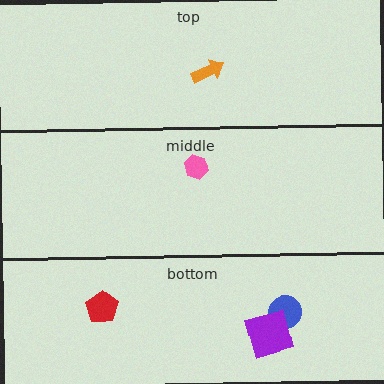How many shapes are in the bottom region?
3.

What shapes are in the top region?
The orange arrow.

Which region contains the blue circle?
The bottom region.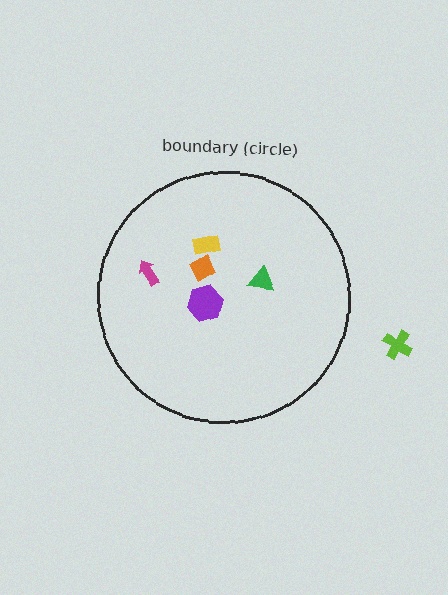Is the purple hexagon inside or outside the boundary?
Inside.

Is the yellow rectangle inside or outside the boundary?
Inside.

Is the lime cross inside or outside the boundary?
Outside.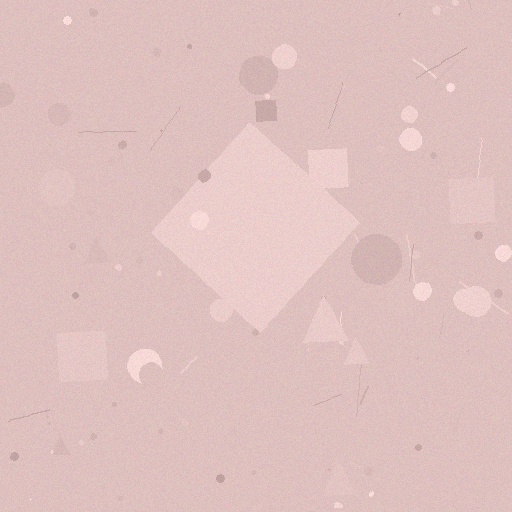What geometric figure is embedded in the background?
A diamond is embedded in the background.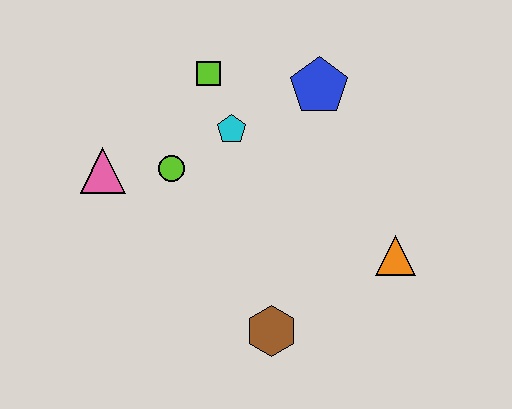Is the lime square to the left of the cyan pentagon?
Yes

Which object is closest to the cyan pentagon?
The lime square is closest to the cyan pentagon.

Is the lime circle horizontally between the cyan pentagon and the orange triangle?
No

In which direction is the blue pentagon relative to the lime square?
The blue pentagon is to the right of the lime square.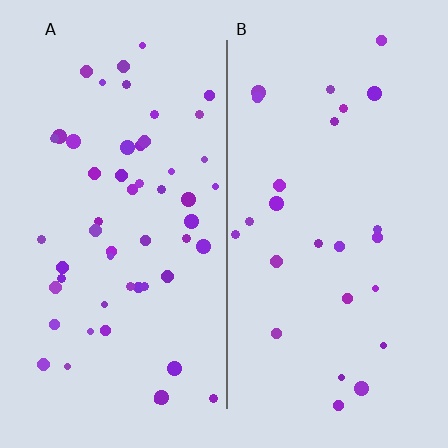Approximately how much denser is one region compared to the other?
Approximately 2.1× — region A over region B.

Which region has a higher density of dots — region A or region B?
A (the left).